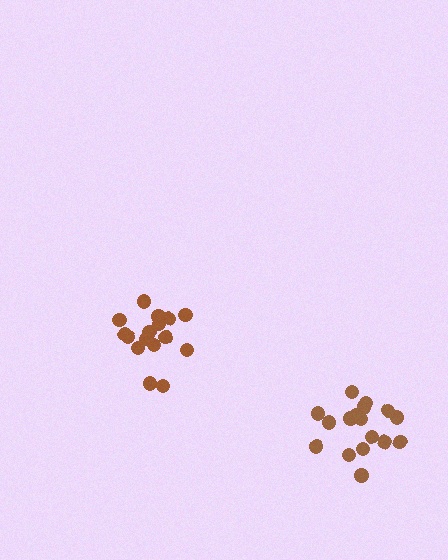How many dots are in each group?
Group 1: 16 dots, Group 2: 18 dots (34 total).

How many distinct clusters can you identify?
There are 2 distinct clusters.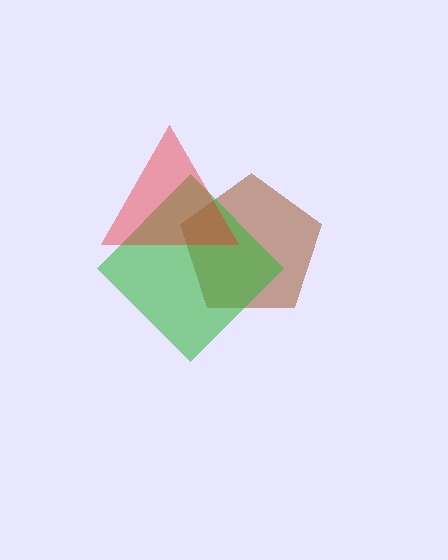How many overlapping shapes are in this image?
There are 3 overlapping shapes in the image.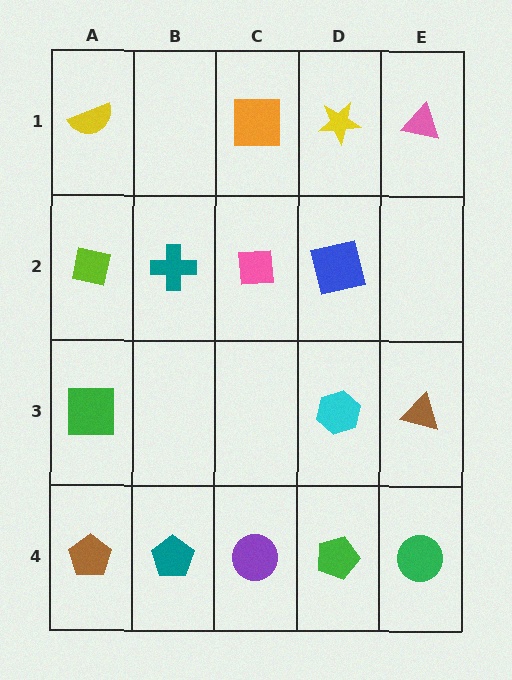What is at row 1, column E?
A pink triangle.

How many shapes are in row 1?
4 shapes.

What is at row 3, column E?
A brown triangle.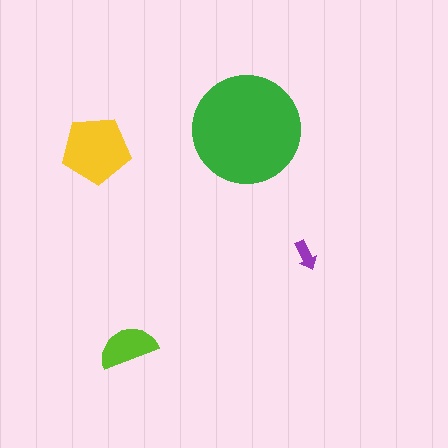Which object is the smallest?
The purple arrow.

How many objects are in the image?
There are 4 objects in the image.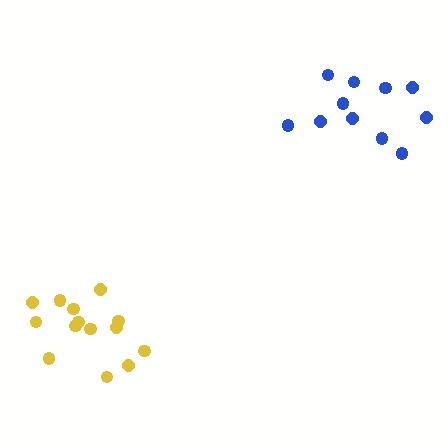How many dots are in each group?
Group 1: 14 dots, Group 2: 11 dots (25 total).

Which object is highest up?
The blue cluster is topmost.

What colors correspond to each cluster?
The clusters are colored: yellow, blue.